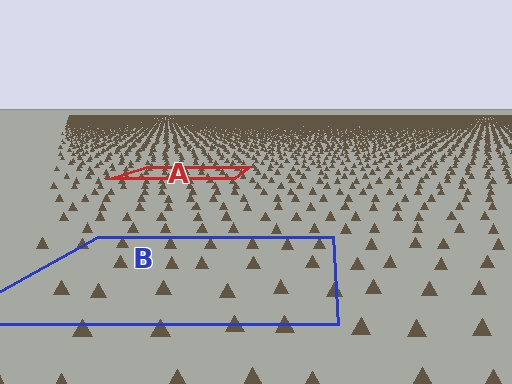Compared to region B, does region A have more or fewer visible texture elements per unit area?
Region A has more texture elements per unit area — they are packed more densely because it is farther away.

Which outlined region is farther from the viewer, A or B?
Region A is farther from the viewer — the texture elements inside it appear smaller and more densely packed.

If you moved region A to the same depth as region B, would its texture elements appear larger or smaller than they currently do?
They would appear larger. At a closer depth, the same texture elements are projected at a bigger on-screen size.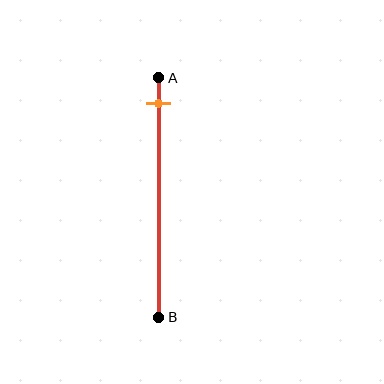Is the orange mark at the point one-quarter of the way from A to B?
No, the mark is at about 10% from A, not at the 25% one-quarter point.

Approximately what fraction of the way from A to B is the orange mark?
The orange mark is approximately 10% of the way from A to B.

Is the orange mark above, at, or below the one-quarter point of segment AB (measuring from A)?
The orange mark is above the one-quarter point of segment AB.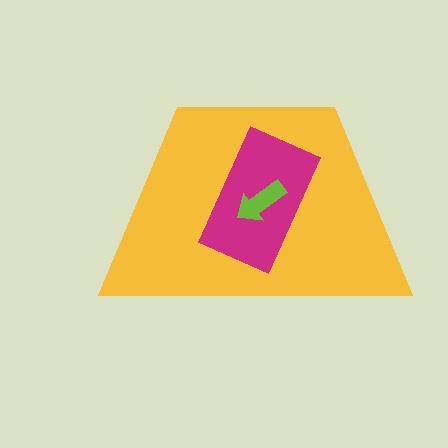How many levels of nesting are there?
3.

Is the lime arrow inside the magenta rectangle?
Yes.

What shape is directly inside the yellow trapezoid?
The magenta rectangle.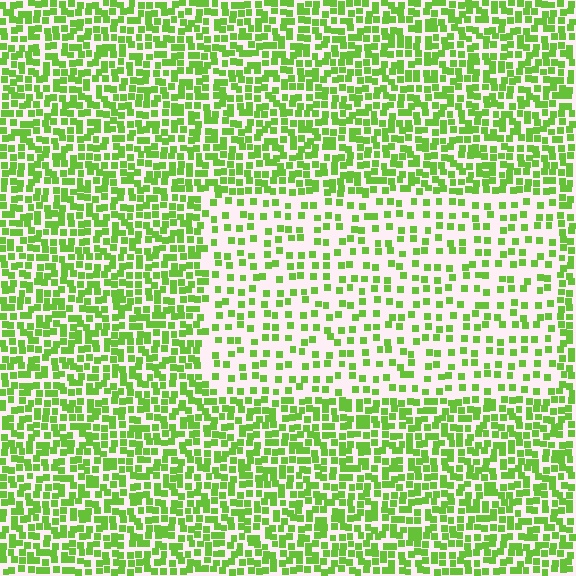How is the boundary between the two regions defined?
The boundary is defined by a change in element density (approximately 2.1x ratio). All elements are the same color, size, and shape.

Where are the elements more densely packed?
The elements are more densely packed outside the rectangle boundary.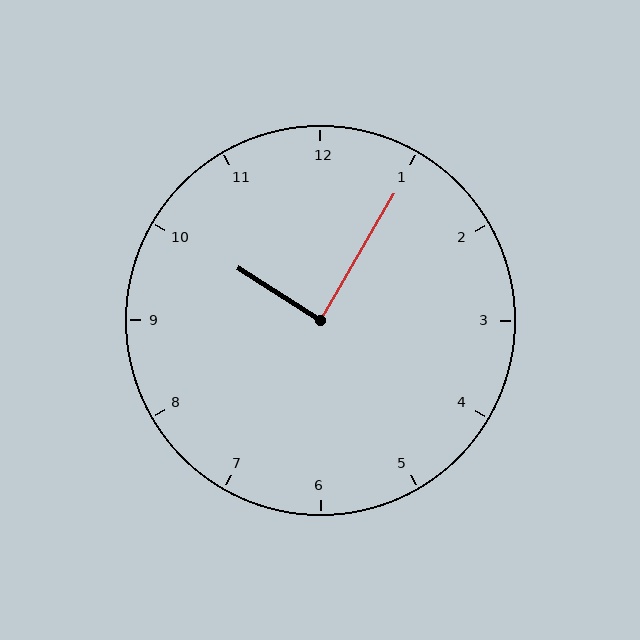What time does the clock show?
10:05.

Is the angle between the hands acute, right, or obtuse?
It is right.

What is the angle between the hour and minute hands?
Approximately 88 degrees.